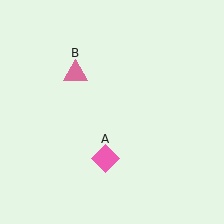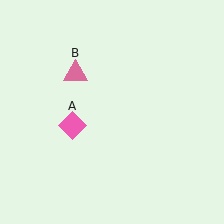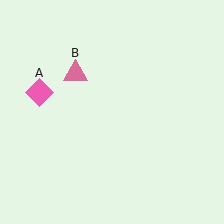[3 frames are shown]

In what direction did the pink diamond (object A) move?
The pink diamond (object A) moved up and to the left.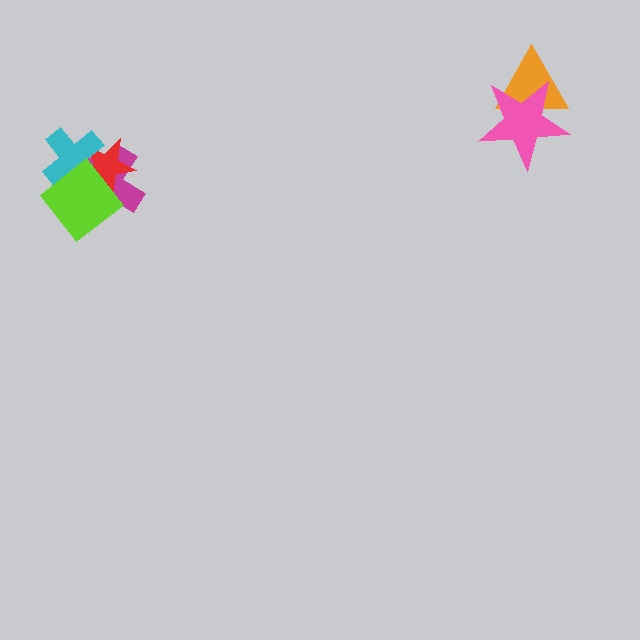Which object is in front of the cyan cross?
The lime diamond is in front of the cyan cross.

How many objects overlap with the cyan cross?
3 objects overlap with the cyan cross.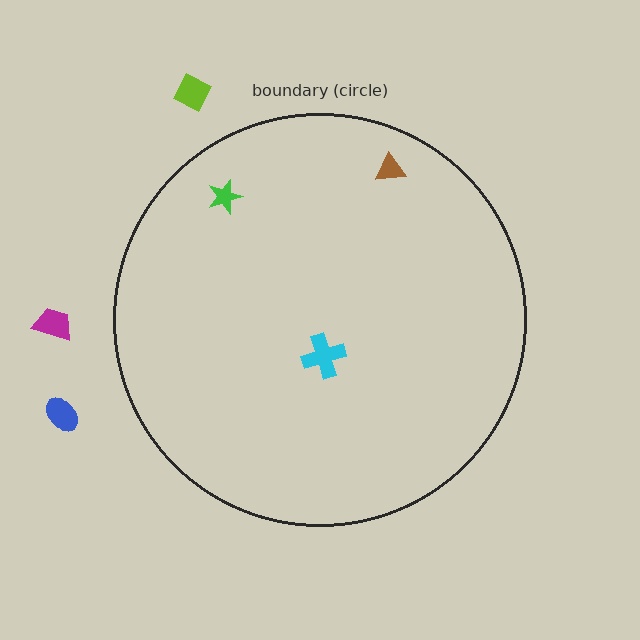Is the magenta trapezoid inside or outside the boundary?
Outside.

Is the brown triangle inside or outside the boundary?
Inside.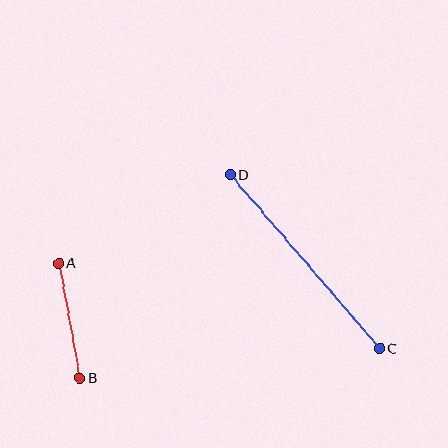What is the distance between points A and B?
The distance is approximately 117 pixels.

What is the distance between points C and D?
The distance is approximately 229 pixels.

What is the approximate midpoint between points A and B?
The midpoint is at approximately (69, 321) pixels.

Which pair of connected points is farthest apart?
Points C and D are farthest apart.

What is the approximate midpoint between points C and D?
The midpoint is at approximately (305, 261) pixels.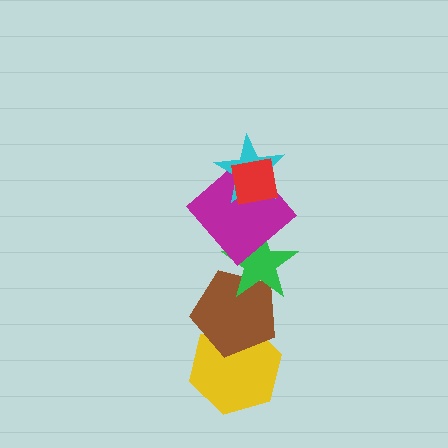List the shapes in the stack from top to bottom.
From top to bottom: the red square, the cyan star, the magenta diamond, the green star, the brown pentagon, the yellow hexagon.